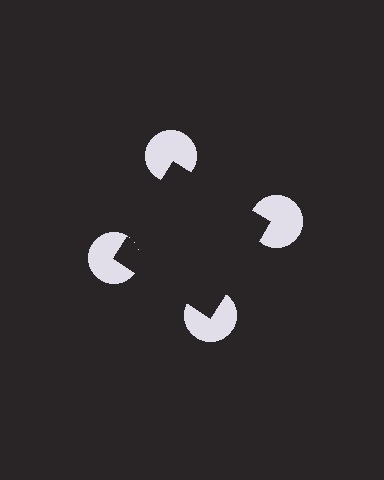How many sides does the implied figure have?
4 sides.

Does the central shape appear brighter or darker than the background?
It typically appears slightly darker than the background, even though no actual brightness change is drawn.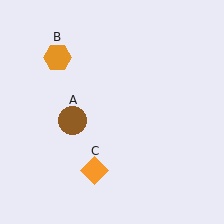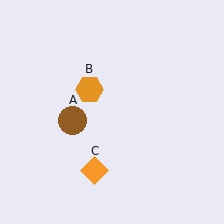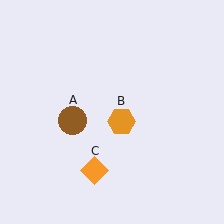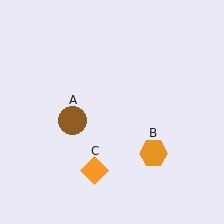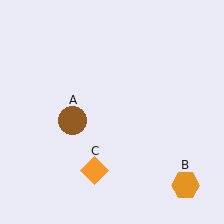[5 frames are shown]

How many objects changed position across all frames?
1 object changed position: orange hexagon (object B).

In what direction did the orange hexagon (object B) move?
The orange hexagon (object B) moved down and to the right.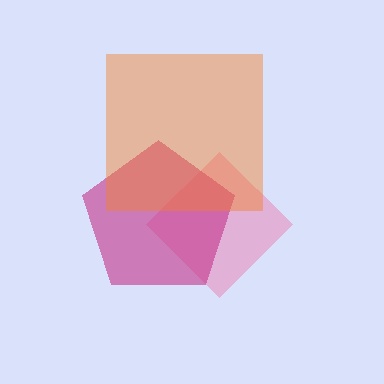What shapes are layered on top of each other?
The layered shapes are: a pink diamond, a magenta pentagon, an orange square.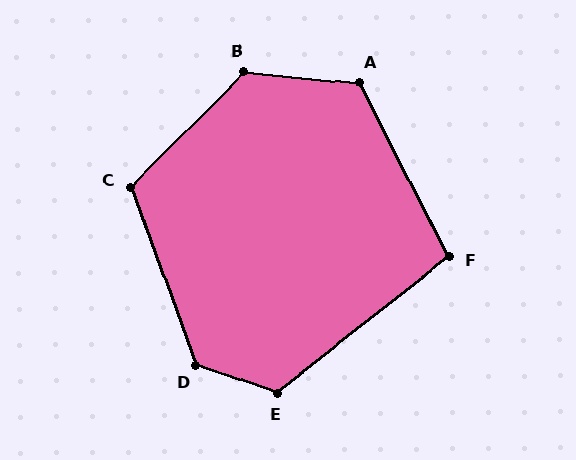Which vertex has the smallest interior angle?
F, at approximately 101 degrees.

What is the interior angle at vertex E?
Approximately 123 degrees (obtuse).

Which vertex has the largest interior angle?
B, at approximately 130 degrees.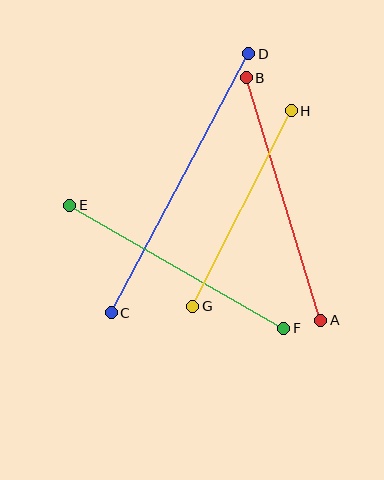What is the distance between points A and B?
The distance is approximately 254 pixels.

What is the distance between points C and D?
The distance is approximately 294 pixels.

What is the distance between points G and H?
The distance is approximately 219 pixels.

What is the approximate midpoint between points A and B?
The midpoint is at approximately (284, 199) pixels.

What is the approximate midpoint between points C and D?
The midpoint is at approximately (180, 183) pixels.